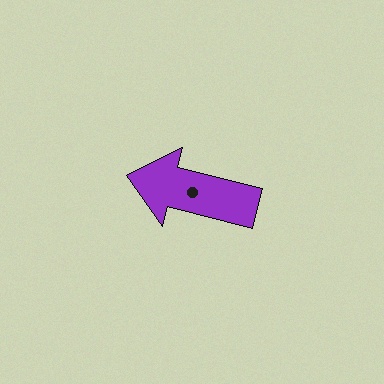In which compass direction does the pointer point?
West.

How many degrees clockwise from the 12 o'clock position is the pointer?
Approximately 284 degrees.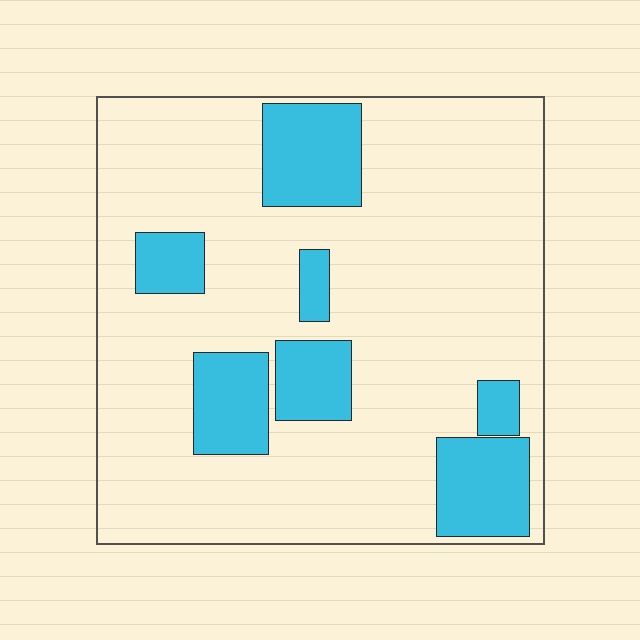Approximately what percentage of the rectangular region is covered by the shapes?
Approximately 20%.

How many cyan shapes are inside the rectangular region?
7.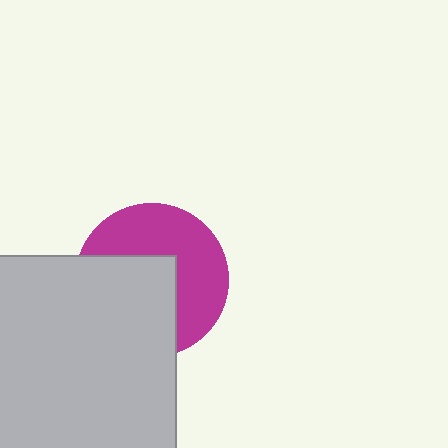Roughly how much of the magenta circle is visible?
About half of it is visible (roughly 51%).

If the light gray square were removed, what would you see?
You would see the complete magenta circle.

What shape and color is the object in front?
The object in front is a light gray square.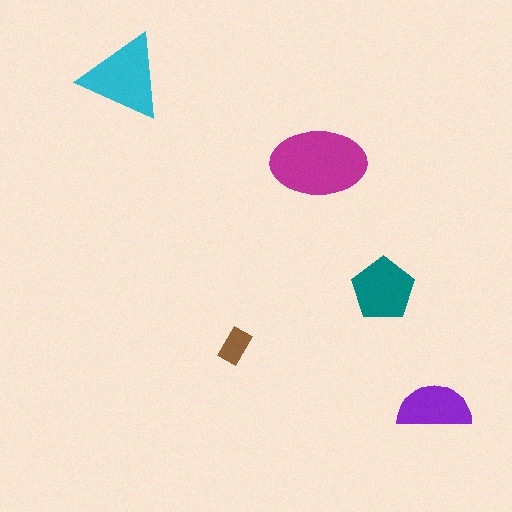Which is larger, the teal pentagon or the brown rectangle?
The teal pentagon.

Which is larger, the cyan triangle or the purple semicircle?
The cyan triangle.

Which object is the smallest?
The brown rectangle.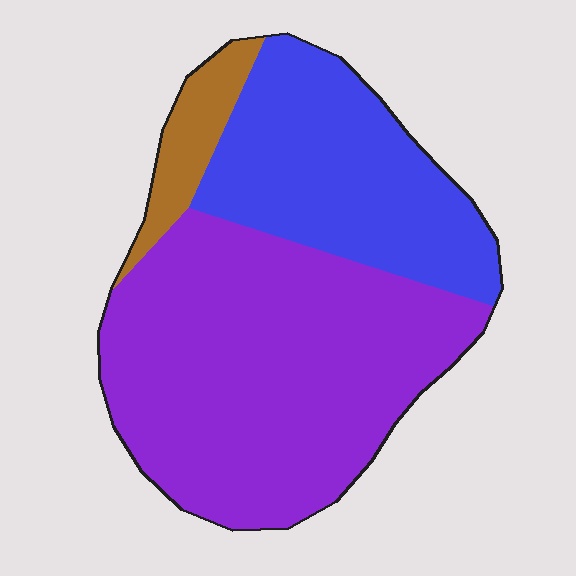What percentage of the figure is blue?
Blue takes up about one third (1/3) of the figure.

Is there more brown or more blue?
Blue.